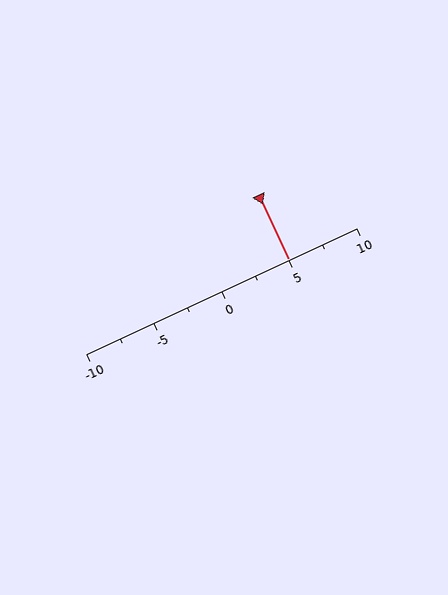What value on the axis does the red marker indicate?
The marker indicates approximately 5.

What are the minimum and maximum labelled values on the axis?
The axis runs from -10 to 10.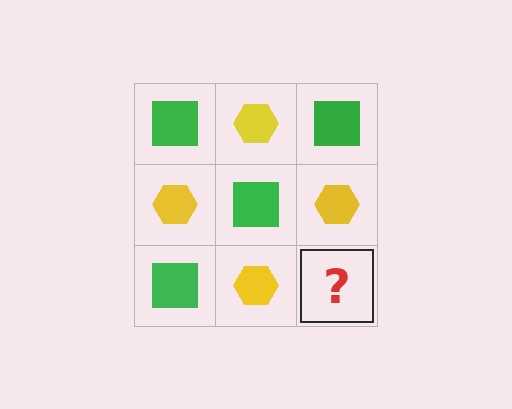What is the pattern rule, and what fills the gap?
The rule is that it alternates green square and yellow hexagon in a checkerboard pattern. The gap should be filled with a green square.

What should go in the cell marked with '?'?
The missing cell should contain a green square.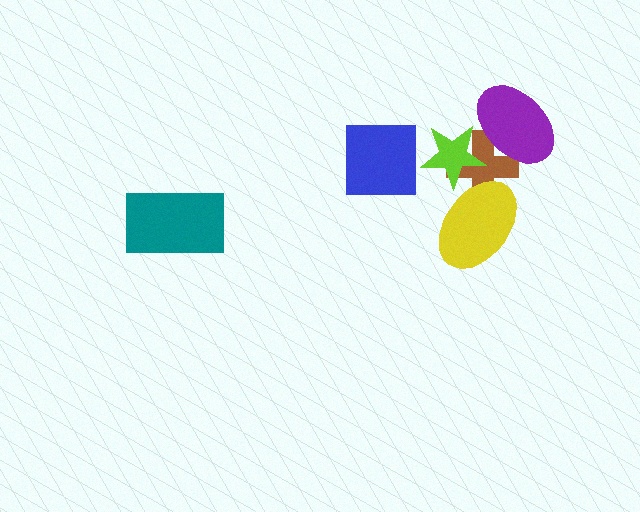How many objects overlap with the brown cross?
3 objects overlap with the brown cross.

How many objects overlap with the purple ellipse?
2 objects overlap with the purple ellipse.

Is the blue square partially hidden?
No, no other shape covers it.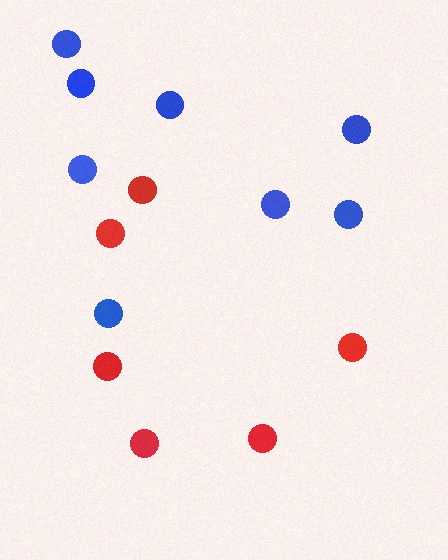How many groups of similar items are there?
There are 2 groups: one group of blue circles (8) and one group of red circles (6).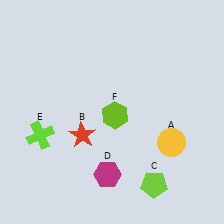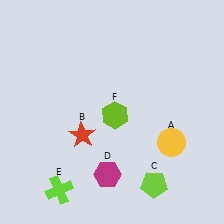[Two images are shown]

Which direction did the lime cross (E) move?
The lime cross (E) moved down.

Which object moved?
The lime cross (E) moved down.